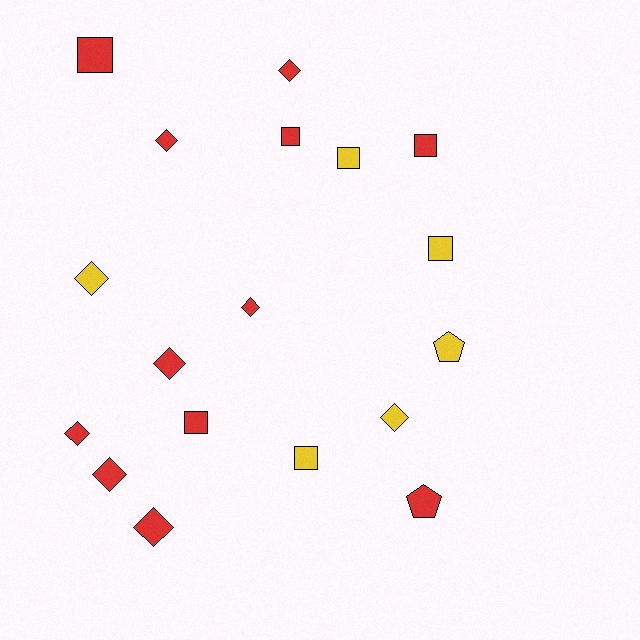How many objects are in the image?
There are 18 objects.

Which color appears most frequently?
Red, with 12 objects.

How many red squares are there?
There are 4 red squares.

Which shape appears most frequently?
Diamond, with 9 objects.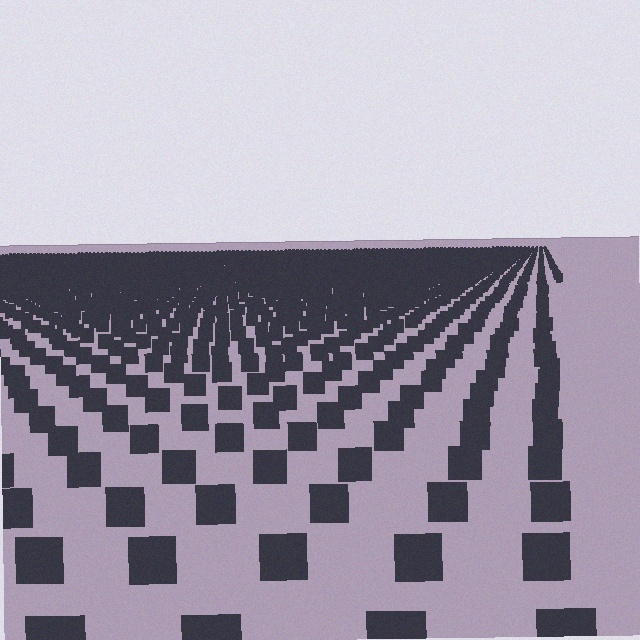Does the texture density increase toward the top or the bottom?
Density increases toward the top.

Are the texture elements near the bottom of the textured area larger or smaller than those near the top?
Larger. Near the bottom, elements are closer to the viewer and appear at a bigger on-screen size.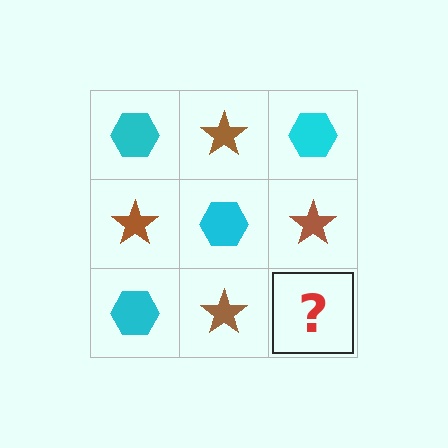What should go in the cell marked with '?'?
The missing cell should contain a cyan hexagon.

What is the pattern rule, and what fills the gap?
The rule is that it alternates cyan hexagon and brown star in a checkerboard pattern. The gap should be filled with a cyan hexagon.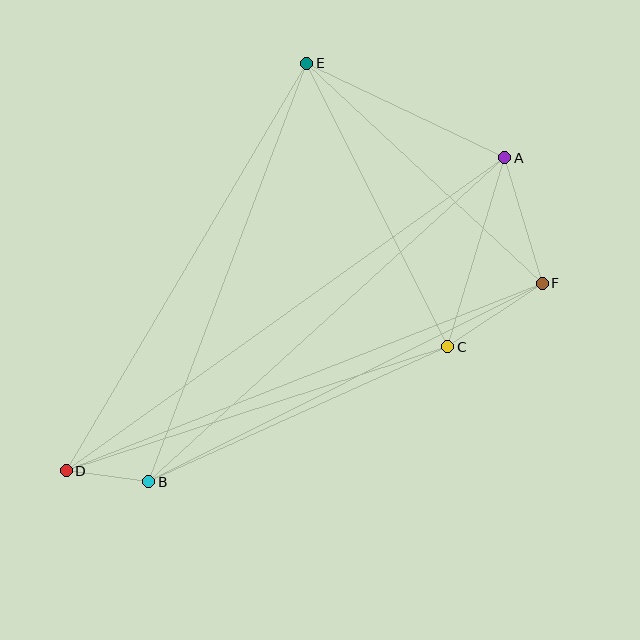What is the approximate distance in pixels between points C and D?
The distance between C and D is approximately 401 pixels.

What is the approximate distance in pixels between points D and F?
The distance between D and F is approximately 512 pixels.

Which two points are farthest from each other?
Points A and D are farthest from each other.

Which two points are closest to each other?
Points B and D are closest to each other.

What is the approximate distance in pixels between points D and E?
The distance between D and E is approximately 473 pixels.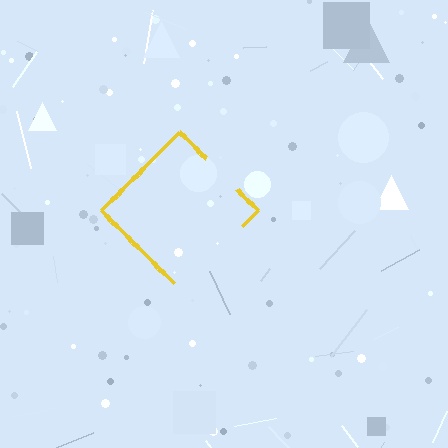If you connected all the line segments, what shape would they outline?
They would outline a diamond.